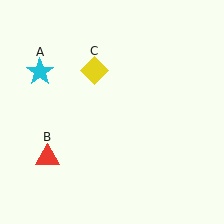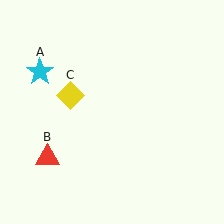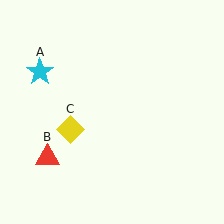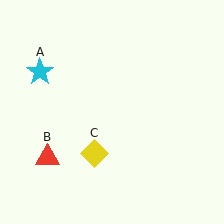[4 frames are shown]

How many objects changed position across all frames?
1 object changed position: yellow diamond (object C).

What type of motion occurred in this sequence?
The yellow diamond (object C) rotated counterclockwise around the center of the scene.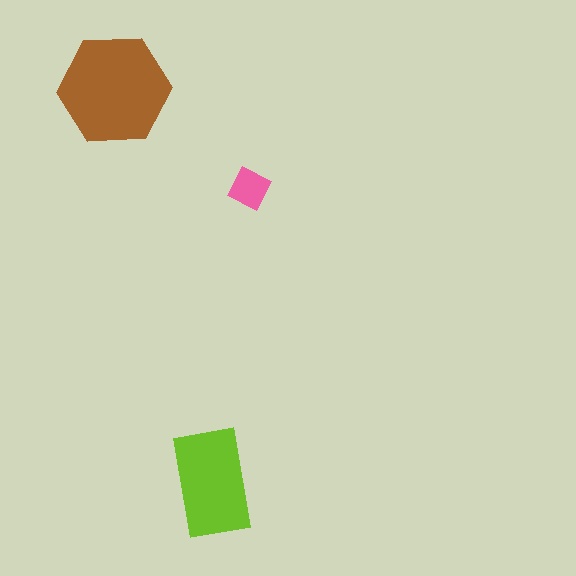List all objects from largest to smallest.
The brown hexagon, the lime rectangle, the pink square.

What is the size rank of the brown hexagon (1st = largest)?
1st.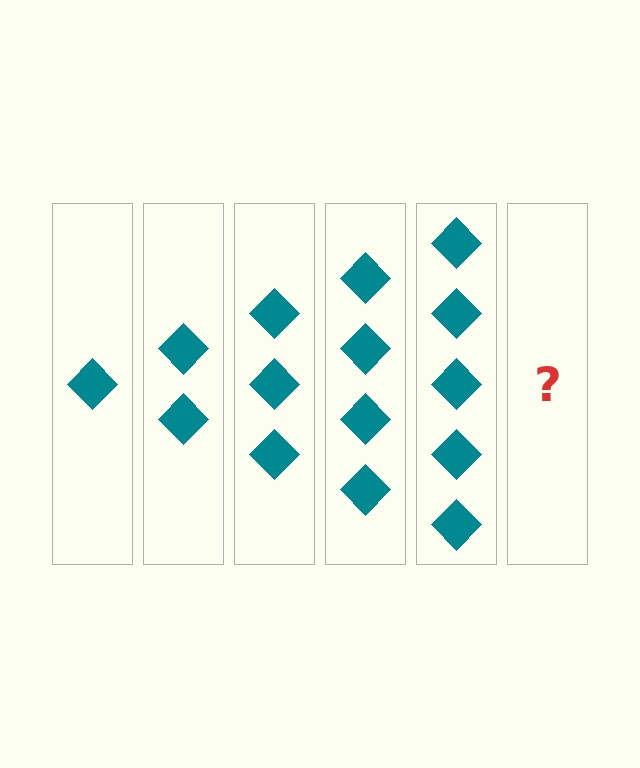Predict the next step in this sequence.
The next step is 6 diamonds.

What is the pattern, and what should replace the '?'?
The pattern is that each step adds one more diamond. The '?' should be 6 diamonds.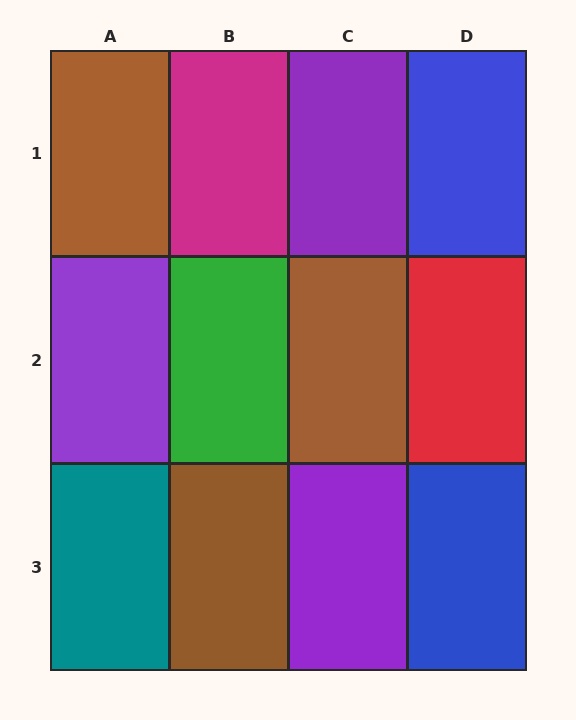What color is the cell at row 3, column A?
Teal.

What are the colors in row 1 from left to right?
Brown, magenta, purple, blue.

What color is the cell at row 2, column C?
Brown.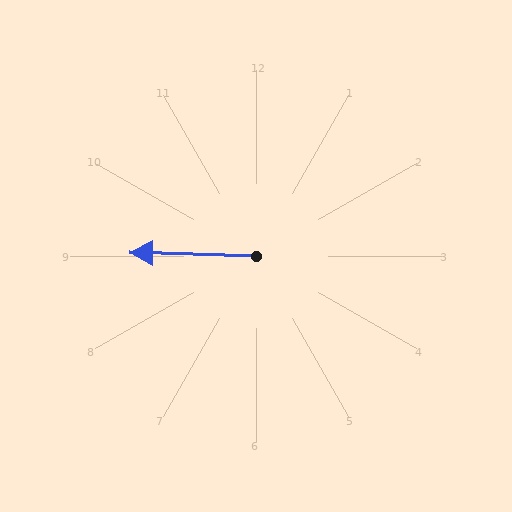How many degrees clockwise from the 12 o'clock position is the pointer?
Approximately 272 degrees.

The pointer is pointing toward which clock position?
Roughly 9 o'clock.